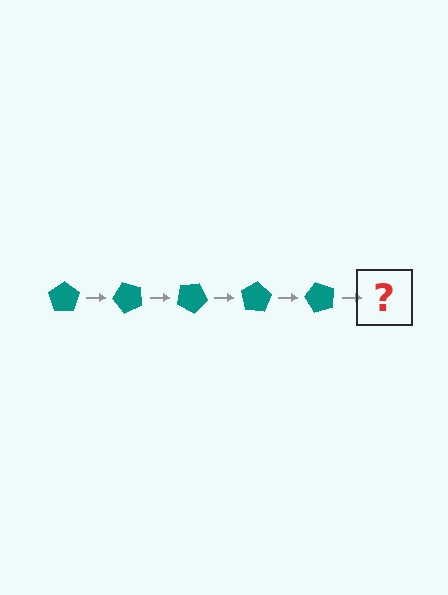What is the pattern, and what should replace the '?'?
The pattern is that the pentagon rotates 50 degrees each step. The '?' should be a teal pentagon rotated 250 degrees.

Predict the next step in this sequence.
The next step is a teal pentagon rotated 250 degrees.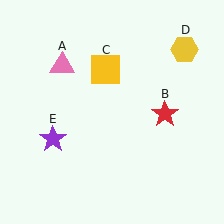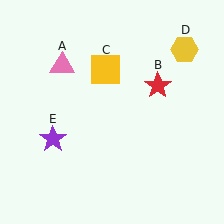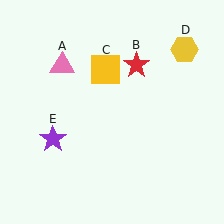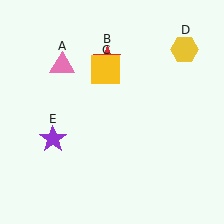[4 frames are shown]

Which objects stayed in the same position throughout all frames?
Pink triangle (object A) and yellow square (object C) and yellow hexagon (object D) and purple star (object E) remained stationary.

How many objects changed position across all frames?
1 object changed position: red star (object B).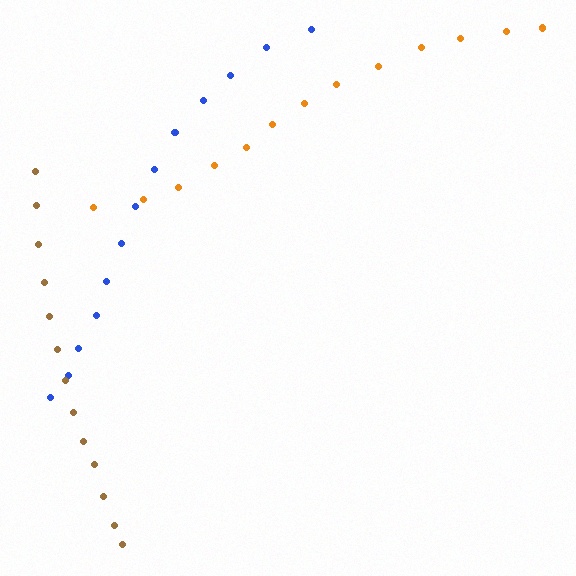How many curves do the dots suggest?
There are 3 distinct paths.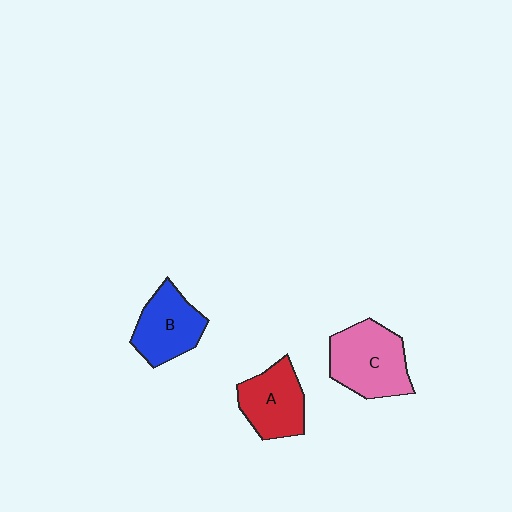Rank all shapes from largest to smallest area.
From largest to smallest: C (pink), A (red), B (blue).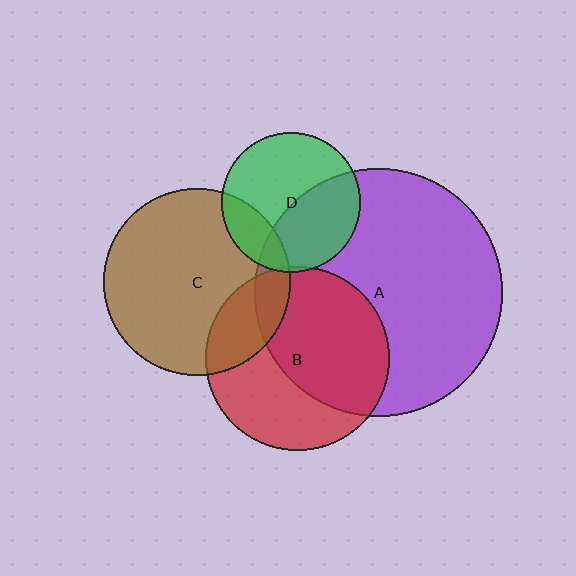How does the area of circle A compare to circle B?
Approximately 1.8 times.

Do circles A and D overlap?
Yes.